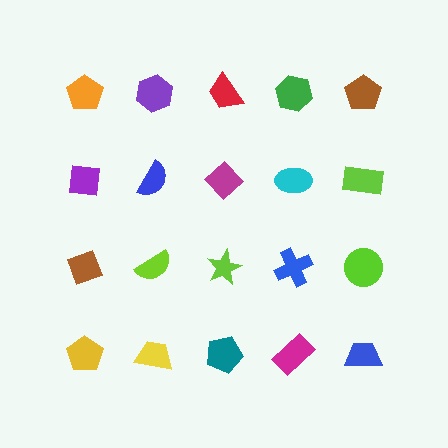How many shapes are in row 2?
5 shapes.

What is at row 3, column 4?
A blue cross.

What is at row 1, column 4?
A green hexagon.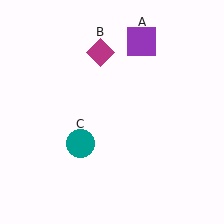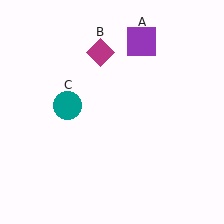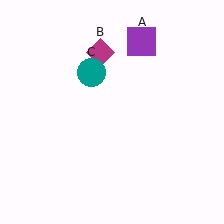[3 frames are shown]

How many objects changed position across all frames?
1 object changed position: teal circle (object C).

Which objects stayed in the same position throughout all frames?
Purple square (object A) and magenta diamond (object B) remained stationary.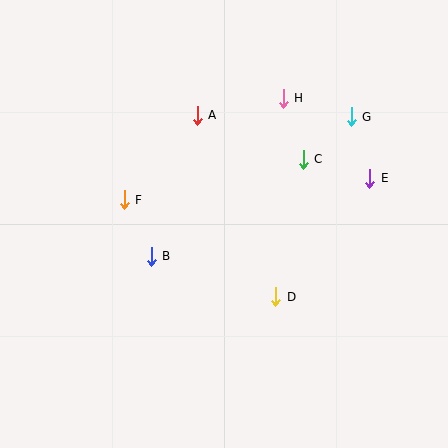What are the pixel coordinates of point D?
Point D is at (276, 297).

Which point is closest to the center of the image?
Point B at (151, 256) is closest to the center.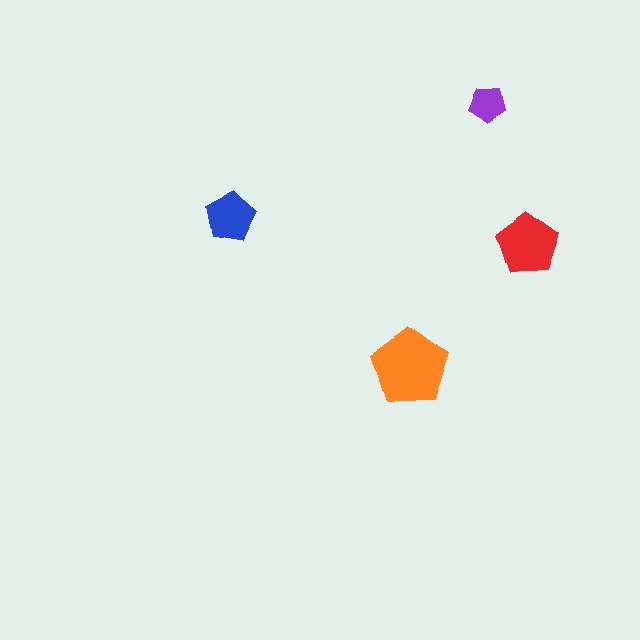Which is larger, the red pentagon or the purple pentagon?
The red one.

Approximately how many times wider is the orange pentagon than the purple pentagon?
About 2 times wider.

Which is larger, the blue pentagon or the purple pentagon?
The blue one.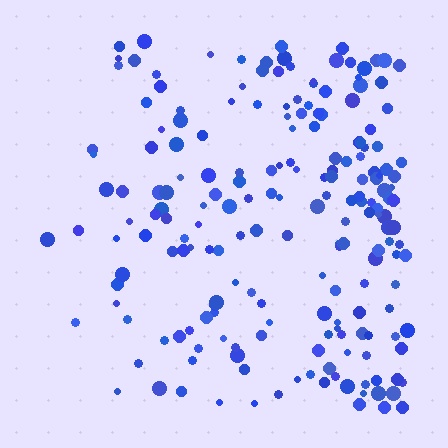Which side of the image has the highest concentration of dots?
The right.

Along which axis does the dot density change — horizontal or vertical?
Horizontal.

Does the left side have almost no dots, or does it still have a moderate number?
Still a moderate number, just noticeably fewer than the right.